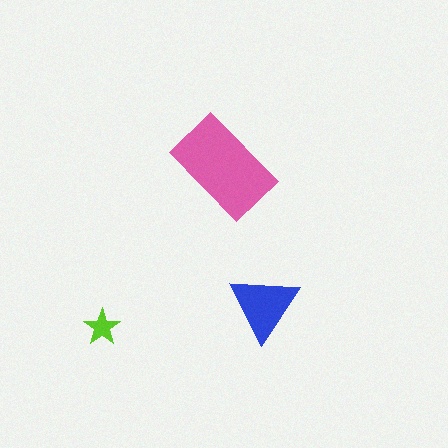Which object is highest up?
The pink rectangle is topmost.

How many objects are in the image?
There are 3 objects in the image.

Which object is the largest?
The pink rectangle.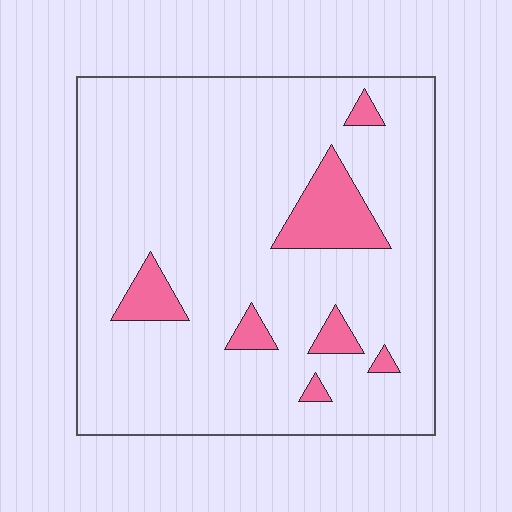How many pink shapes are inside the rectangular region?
7.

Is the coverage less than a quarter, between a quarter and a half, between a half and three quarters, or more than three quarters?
Less than a quarter.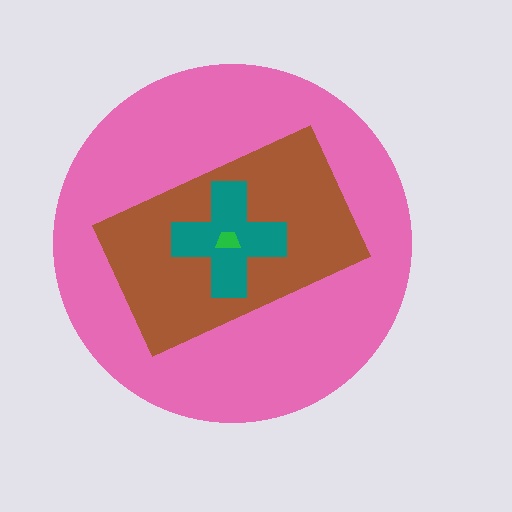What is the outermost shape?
The pink circle.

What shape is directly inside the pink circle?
The brown rectangle.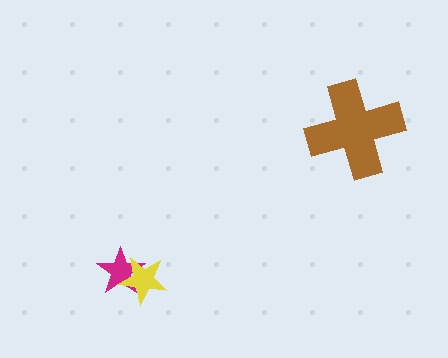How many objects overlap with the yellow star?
1 object overlaps with the yellow star.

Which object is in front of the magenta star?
The yellow star is in front of the magenta star.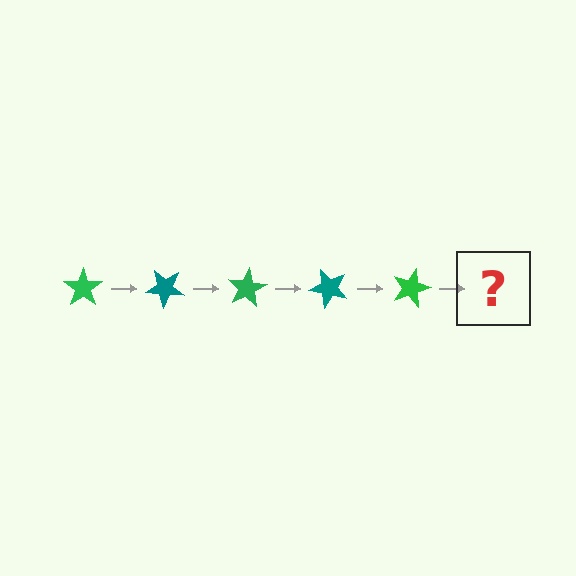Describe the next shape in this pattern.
It should be a teal star, rotated 200 degrees from the start.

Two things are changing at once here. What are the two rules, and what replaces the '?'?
The two rules are that it rotates 40 degrees each step and the color cycles through green and teal. The '?' should be a teal star, rotated 200 degrees from the start.